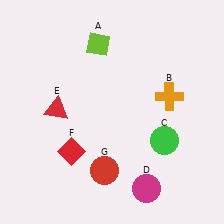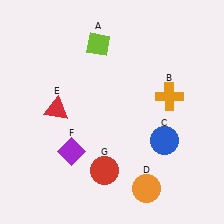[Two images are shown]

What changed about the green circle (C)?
In Image 1, C is green. In Image 2, it changed to blue.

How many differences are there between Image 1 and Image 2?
There are 3 differences between the two images.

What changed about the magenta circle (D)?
In Image 1, D is magenta. In Image 2, it changed to orange.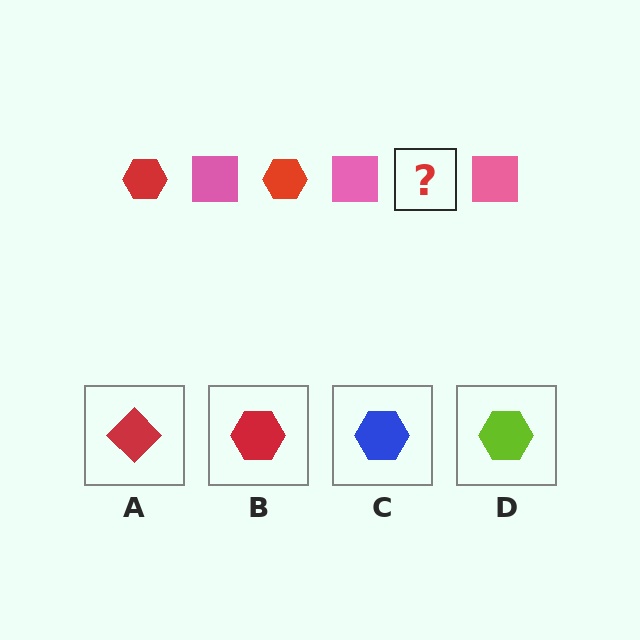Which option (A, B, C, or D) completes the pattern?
B.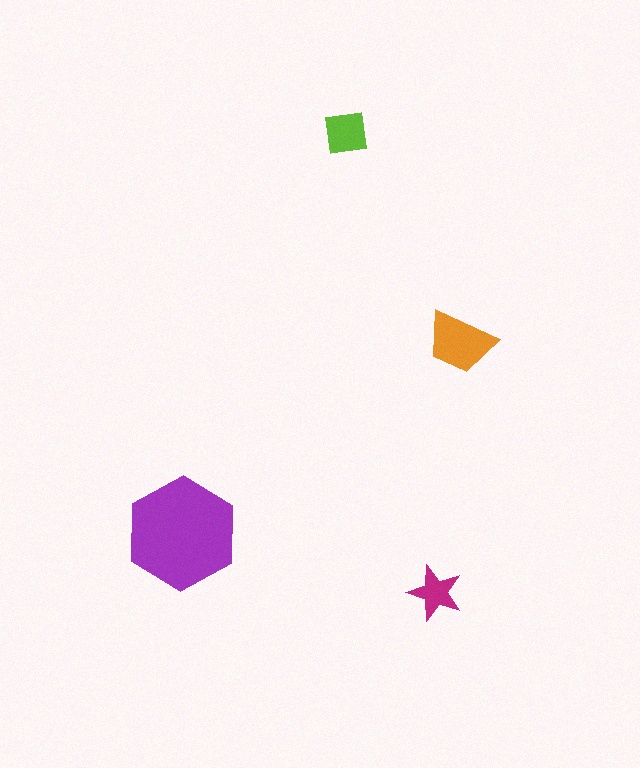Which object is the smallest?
The magenta star.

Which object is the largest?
The purple hexagon.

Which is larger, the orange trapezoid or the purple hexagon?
The purple hexagon.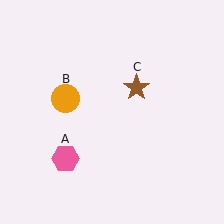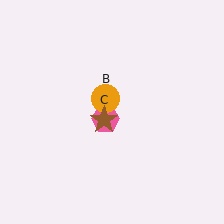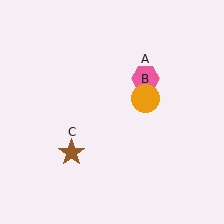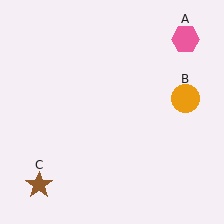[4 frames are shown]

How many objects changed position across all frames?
3 objects changed position: pink hexagon (object A), orange circle (object B), brown star (object C).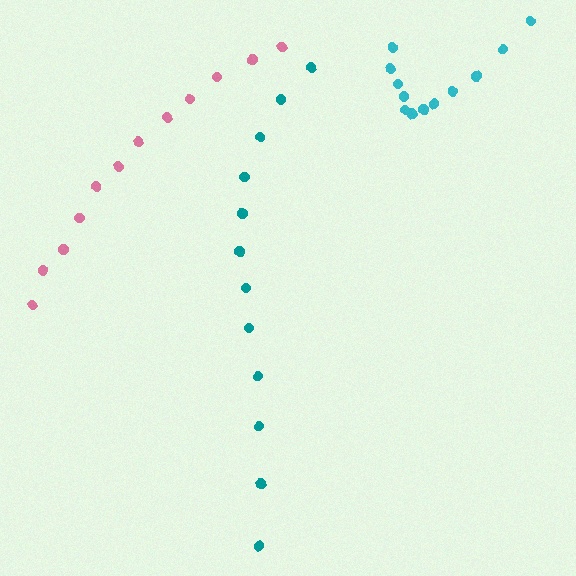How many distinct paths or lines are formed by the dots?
There are 3 distinct paths.